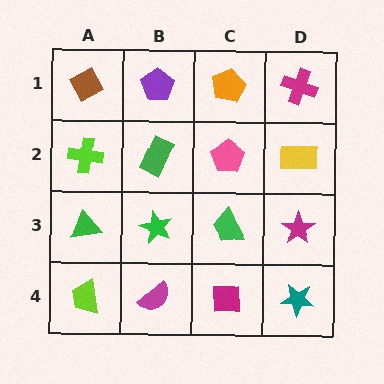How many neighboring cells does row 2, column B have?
4.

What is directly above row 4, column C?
A green trapezoid.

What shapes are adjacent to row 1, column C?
A pink pentagon (row 2, column C), a purple pentagon (row 1, column B), a magenta cross (row 1, column D).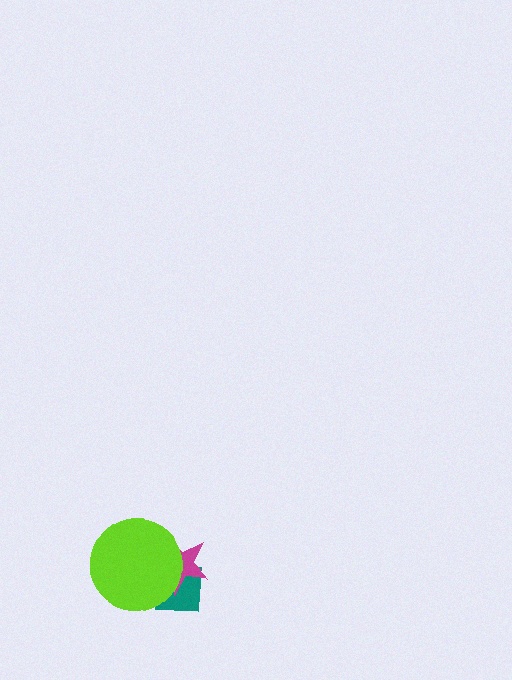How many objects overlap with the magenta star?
2 objects overlap with the magenta star.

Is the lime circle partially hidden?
No, no other shape covers it.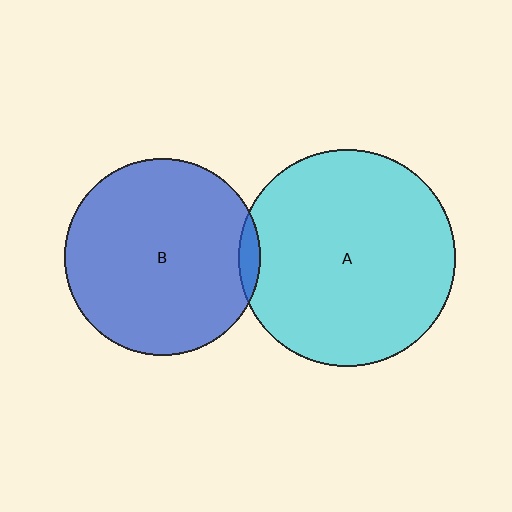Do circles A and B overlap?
Yes.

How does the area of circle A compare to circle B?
Approximately 1.2 times.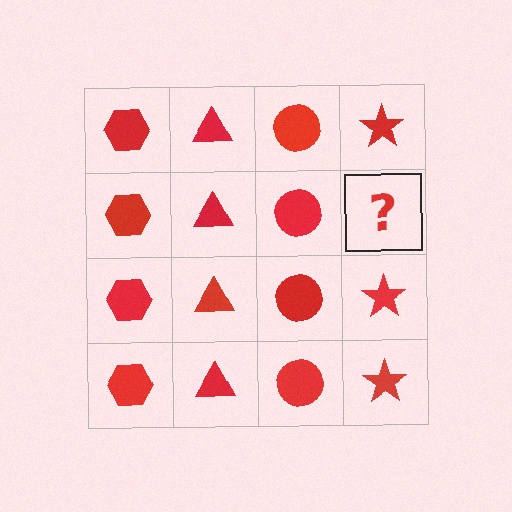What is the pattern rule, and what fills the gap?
The rule is that each column has a consistent shape. The gap should be filled with a red star.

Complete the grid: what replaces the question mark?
The question mark should be replaced with a red star.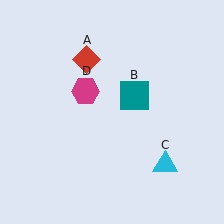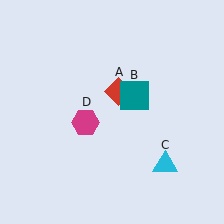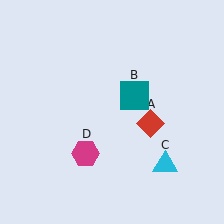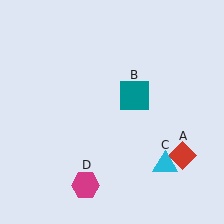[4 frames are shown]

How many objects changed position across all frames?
2 objects changed position: red diamond (object A), magenta hexagon (object D).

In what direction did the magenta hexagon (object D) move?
The magenta hexagon (object D) moved down.